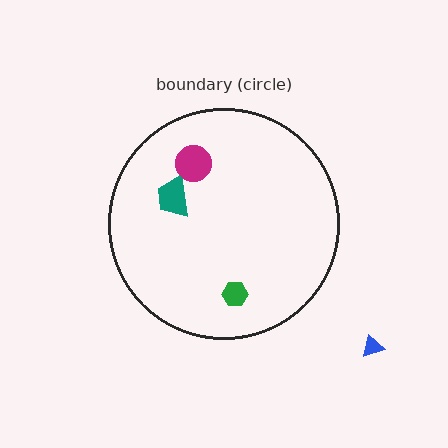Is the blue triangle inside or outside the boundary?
Outside.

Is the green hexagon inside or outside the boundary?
Inside.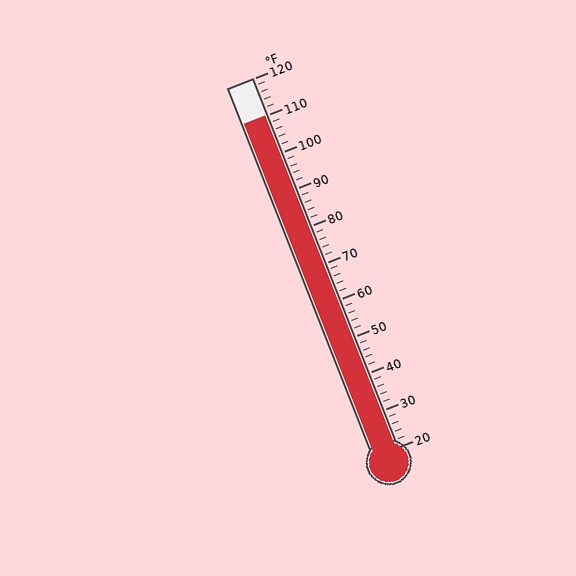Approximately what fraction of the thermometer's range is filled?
The thermometer is filled to approximately 90% of its range.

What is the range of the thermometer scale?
The thermometer scale ranges from 20°F to 120°F.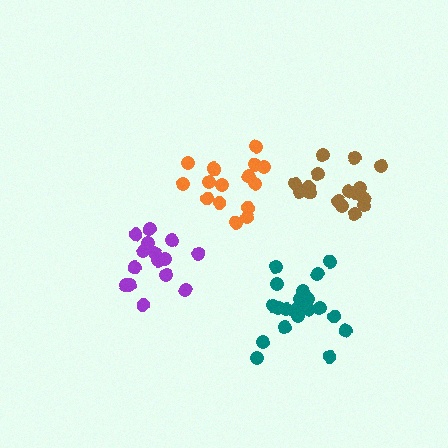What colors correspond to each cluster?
The clusters are colored: brown, orange, purple, teal.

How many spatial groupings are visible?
There are 4 spatial groupings.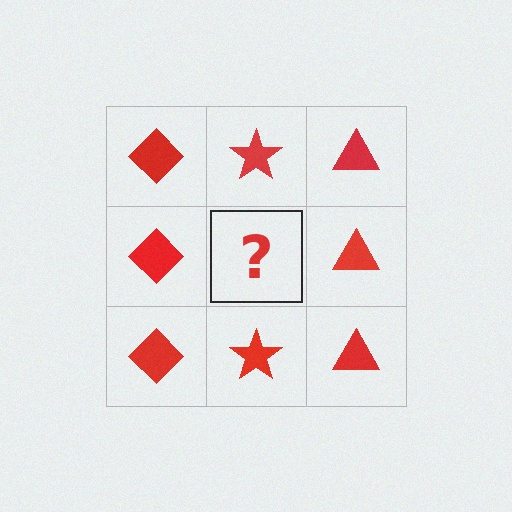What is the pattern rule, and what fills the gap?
The rule is that each column has a consistent shape. The gap should be filled with a red star.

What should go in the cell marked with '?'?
The missing cell should contain a red star.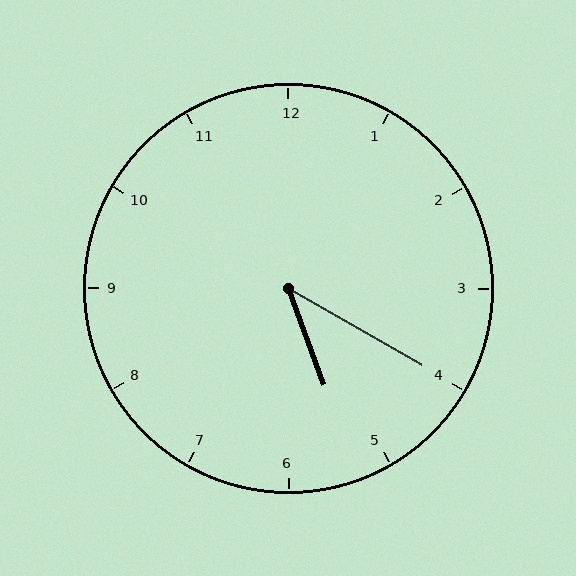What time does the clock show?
5:20.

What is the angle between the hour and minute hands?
Approximately 40 degrees.